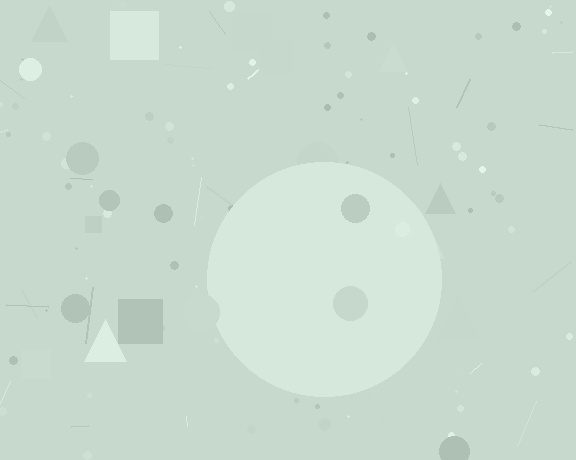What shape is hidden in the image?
A circle is hidden in the image.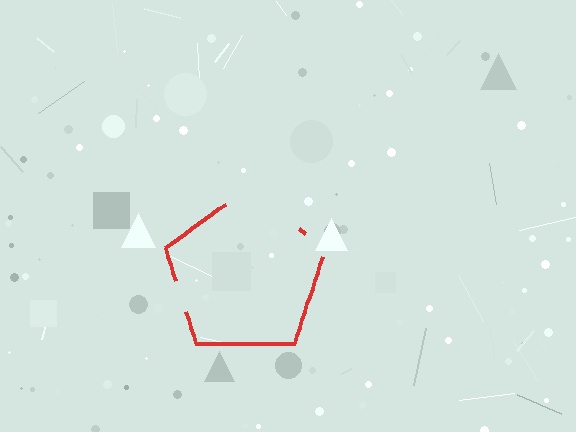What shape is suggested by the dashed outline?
The dashed outline suggests a pentagon.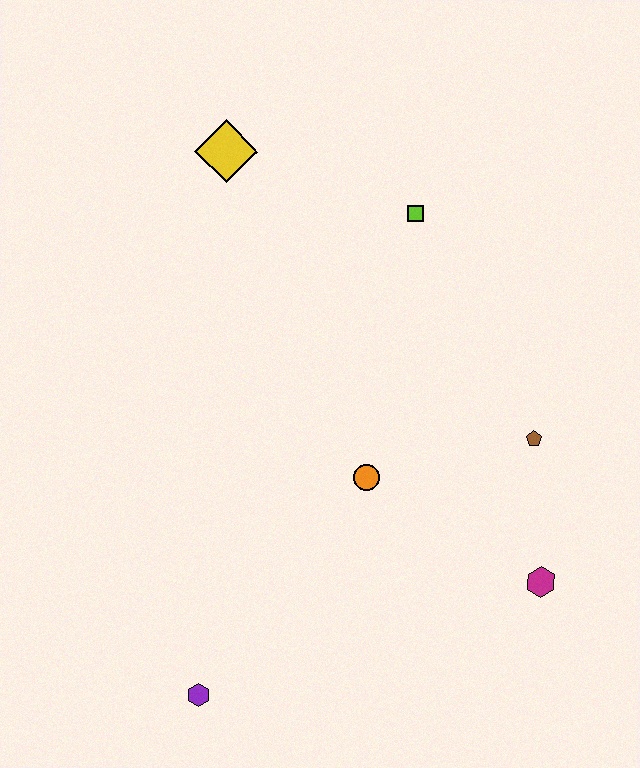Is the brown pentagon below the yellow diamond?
Yes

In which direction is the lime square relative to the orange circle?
The lime square is above the orange circle.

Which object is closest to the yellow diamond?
The lime square is closest to the yellow diamond.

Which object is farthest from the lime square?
The purple hexagon is farthest from the lime square.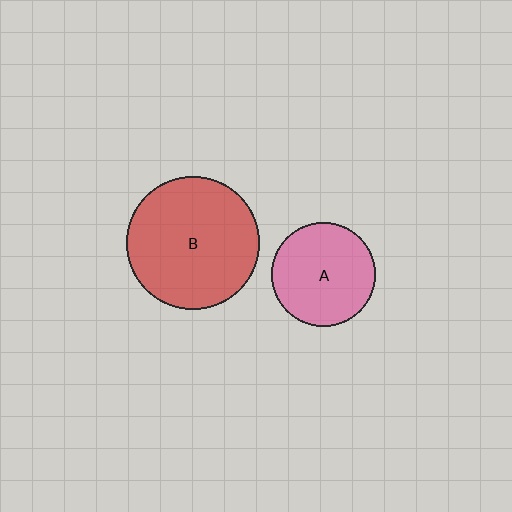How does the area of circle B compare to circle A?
Approximately 1.7 times.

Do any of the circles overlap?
No, none of the circles overlap.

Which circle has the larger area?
Circle B (red).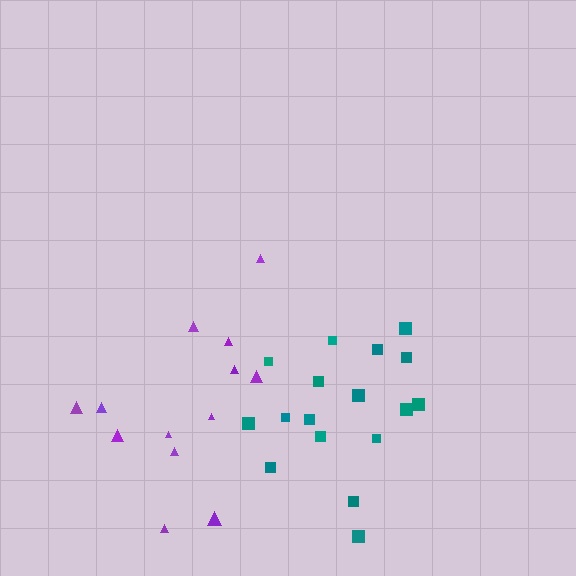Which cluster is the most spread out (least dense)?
Purple.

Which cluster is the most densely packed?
Teal.